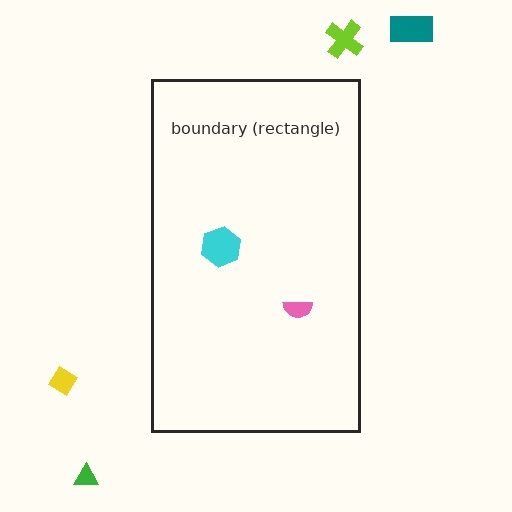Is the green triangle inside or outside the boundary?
Outside.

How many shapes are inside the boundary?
2 inside, 4 outside.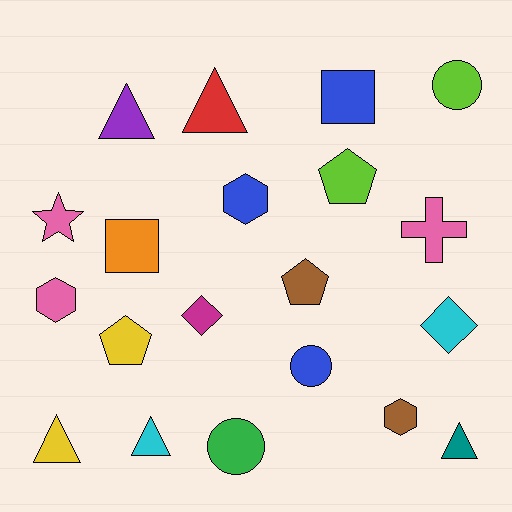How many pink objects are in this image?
There are 3 pink objects.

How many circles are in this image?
There are 3 circles.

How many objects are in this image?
There are 20 objects.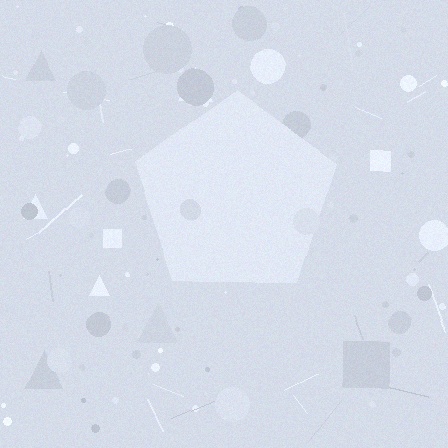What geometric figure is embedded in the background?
A pentagon is embedded in the background.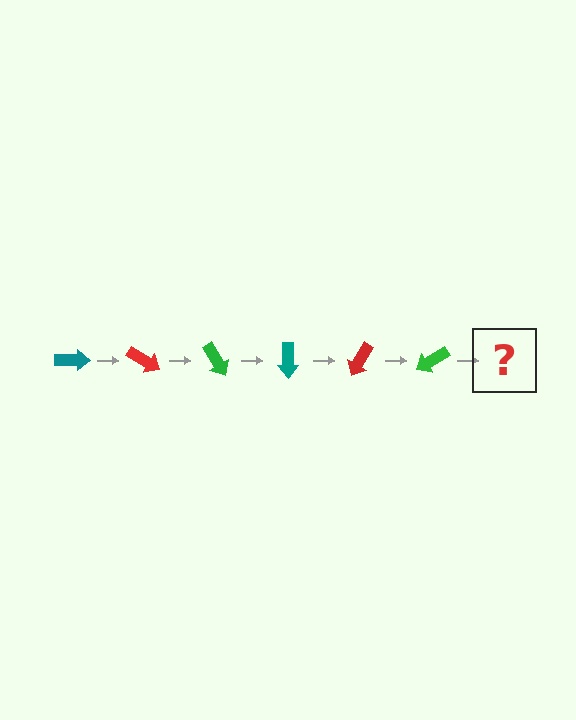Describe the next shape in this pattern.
It should be a teal arrow, rotated 180 degrees from the start.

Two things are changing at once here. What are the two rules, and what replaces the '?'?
The two rules are that it rotates 30 degrees each step and the color cycles through teal, red, and green. The '?' should be a teal arrow, rotated 180 degrees from the start.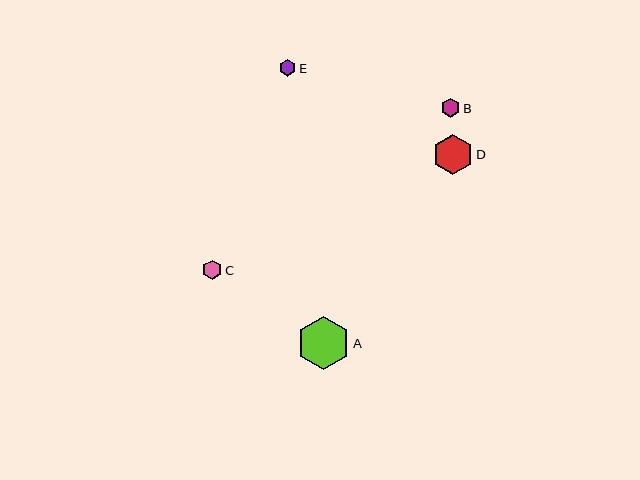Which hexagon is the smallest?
Hexagon E is the smallest with a size of approximately 16 pixels.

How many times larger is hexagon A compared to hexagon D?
Hexagon A is approximately 1.3 times the size of hexagon D.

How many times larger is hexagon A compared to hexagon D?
Hexagon A is approximately 1.3 times the size of hexagon D.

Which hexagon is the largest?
Hexagon A is the largest with a size of approximately 53 pixels.